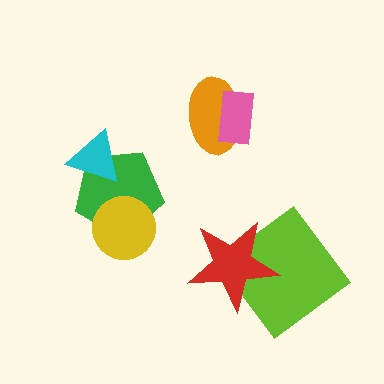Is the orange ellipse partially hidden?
Yes, it is partially covered by another shape.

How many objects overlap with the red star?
1 object overlaps with the red star.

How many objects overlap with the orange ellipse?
1 object overlaps with the orange ellipse.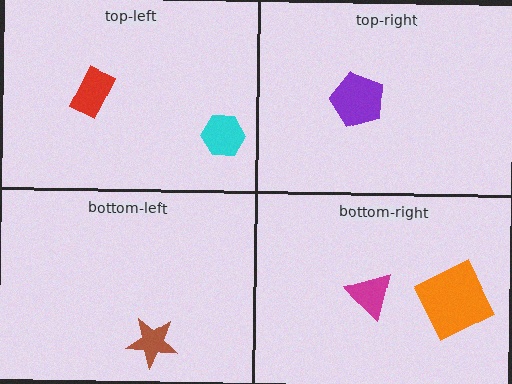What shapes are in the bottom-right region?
The magenta triangle, the orange square.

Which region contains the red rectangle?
The top-left region.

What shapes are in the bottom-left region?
The brown star.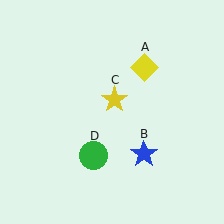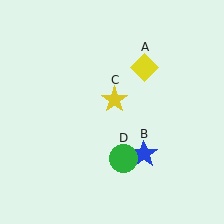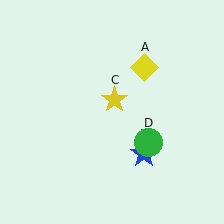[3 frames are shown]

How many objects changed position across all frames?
1 object changed position: green circle (object D).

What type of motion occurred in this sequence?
The green circle (object D) rotated counterclockwise around the center of the scene.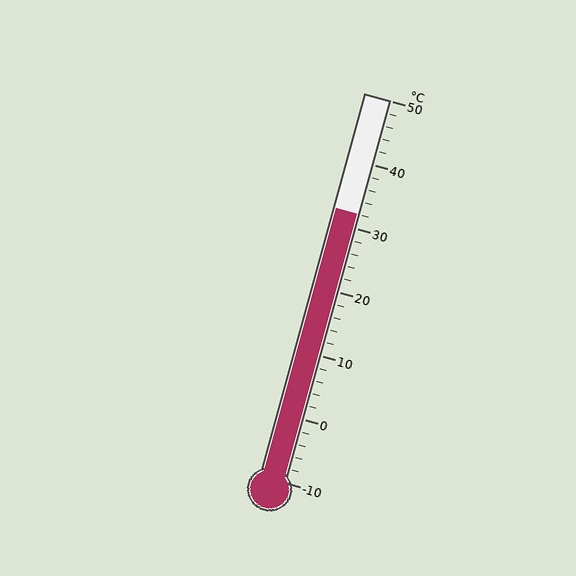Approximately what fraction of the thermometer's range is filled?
The thermometer is filled to approximately 70% of its range.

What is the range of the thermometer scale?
The thermometer scale ranges from -10°C to 50°C.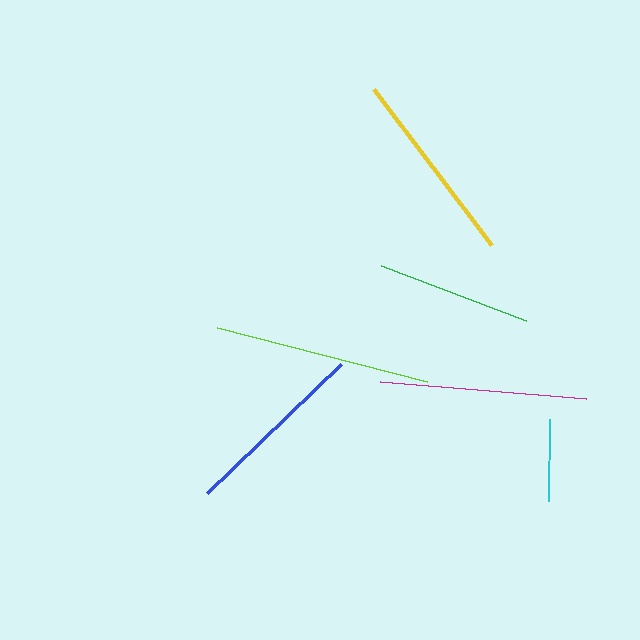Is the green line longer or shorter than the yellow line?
The yellow line is longer than the green line.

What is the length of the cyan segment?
The cyan segment is approximately 82 pixels long.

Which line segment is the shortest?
The cyan line is the shortest at approximately 82 pixels.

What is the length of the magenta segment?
The magenta segment is approximately 206 pixels long.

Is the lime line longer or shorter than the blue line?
The lime line is longer than the blue line.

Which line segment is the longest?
The lime line is the longest at approximately 217 pixels.